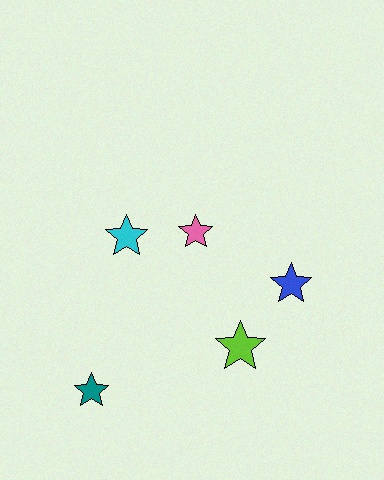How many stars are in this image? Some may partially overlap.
There are 5 stars.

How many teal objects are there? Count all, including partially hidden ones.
There is 1 teal object.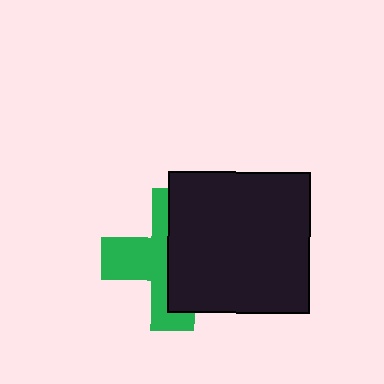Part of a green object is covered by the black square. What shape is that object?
It is a cross.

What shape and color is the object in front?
The object in front is a black square.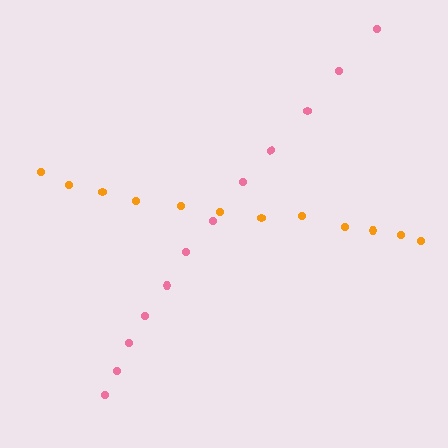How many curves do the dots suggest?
There are 2 distinct paths.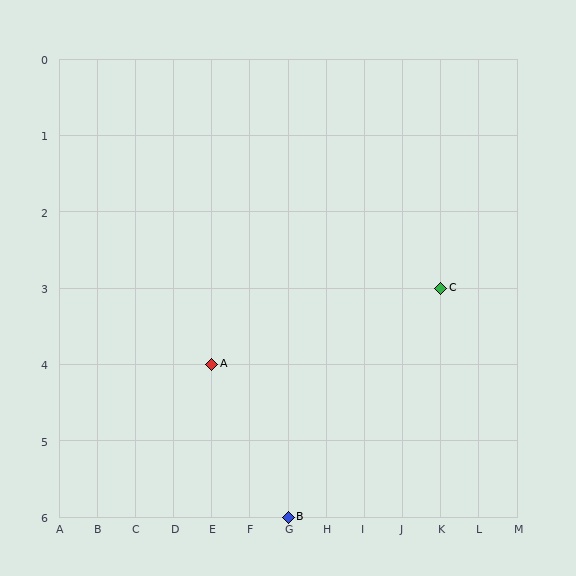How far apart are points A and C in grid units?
Points A and C are 6 columns and 1 row apart (about 6.1 grid units diagonally).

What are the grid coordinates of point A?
Point A is at grid coordinates (E, 4).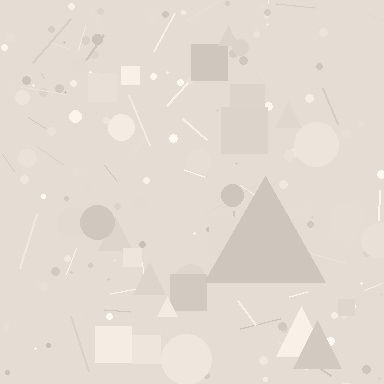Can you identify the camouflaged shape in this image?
The camouflaged shape is a triangle.